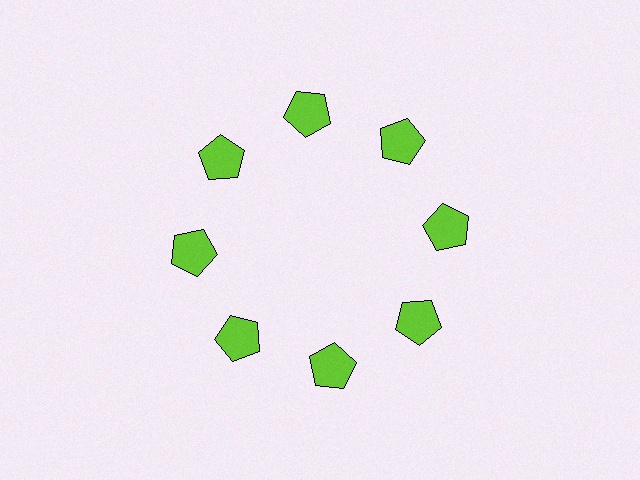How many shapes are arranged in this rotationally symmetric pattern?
There are 8 shapes, arranged in 8 groups of 1.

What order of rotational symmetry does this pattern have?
This pattern has 8-fold rotational symmetry.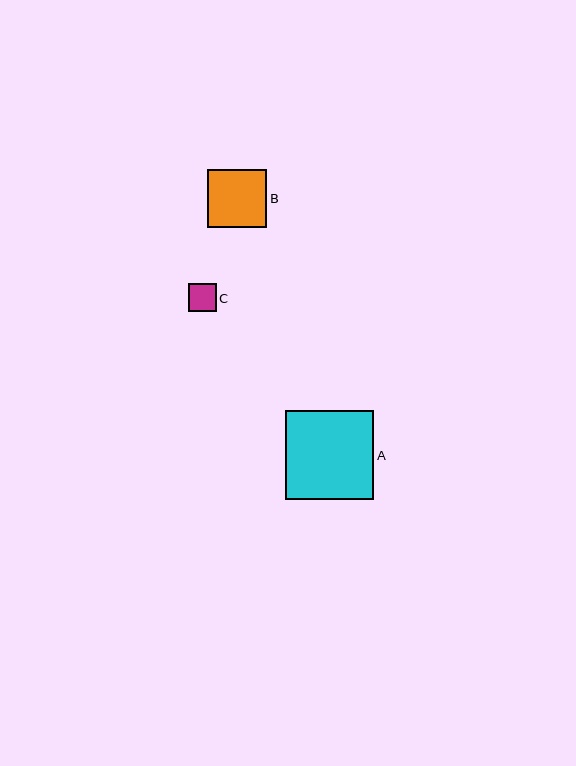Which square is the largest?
Square A is the largest with a size of approximately 88 pixels.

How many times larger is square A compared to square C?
Square A is approximately 3.1 times the size of square C.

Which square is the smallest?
Square C is the smallest with a size of approximately 28 pixels.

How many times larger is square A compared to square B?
Square A is approximately 1.5 times the size of square B.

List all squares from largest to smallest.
From largest to smallest: A, B, C.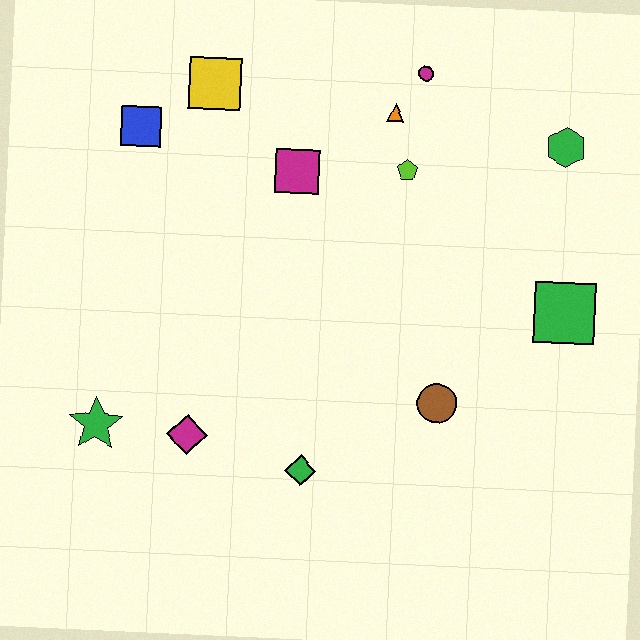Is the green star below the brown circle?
Yes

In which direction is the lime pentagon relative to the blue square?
The lime pentagon is to the right of the blue square.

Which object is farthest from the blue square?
The green square is farthest from the blue square.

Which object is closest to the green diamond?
The magenta diamond is closest to the green diamond.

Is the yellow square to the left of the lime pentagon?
Yes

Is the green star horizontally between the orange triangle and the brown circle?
No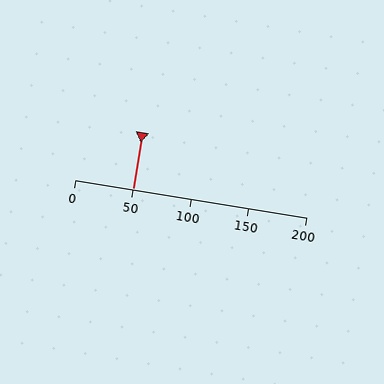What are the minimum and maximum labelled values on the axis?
The axis runs from 0 to 200.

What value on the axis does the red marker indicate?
The marker indicates approximately 50.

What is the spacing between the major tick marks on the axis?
The major ticks are spaced 50 apart.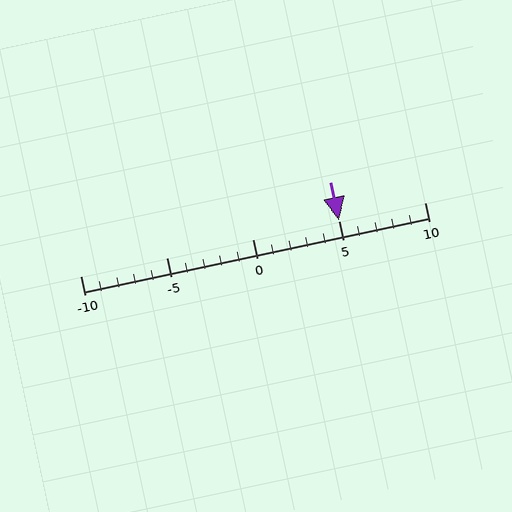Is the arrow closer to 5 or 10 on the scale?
The arrow is closer to 5.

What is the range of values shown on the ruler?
The ruler shows values from -10 to 10.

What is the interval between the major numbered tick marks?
The major tick marks are spaced 5 units apart.